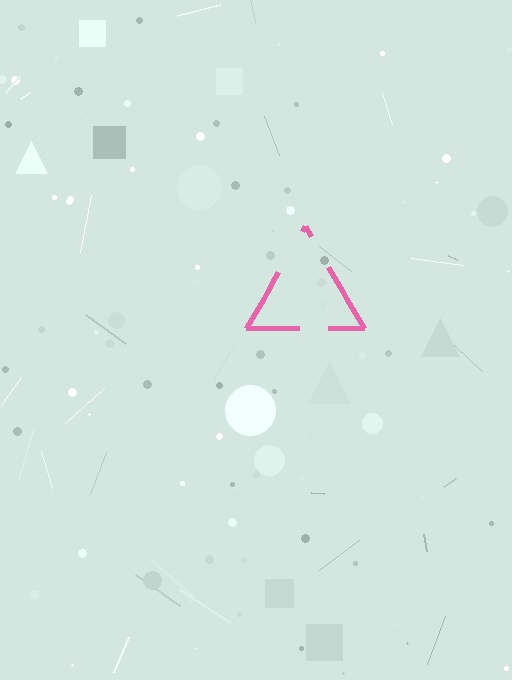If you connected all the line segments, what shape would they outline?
They would outline a triangle.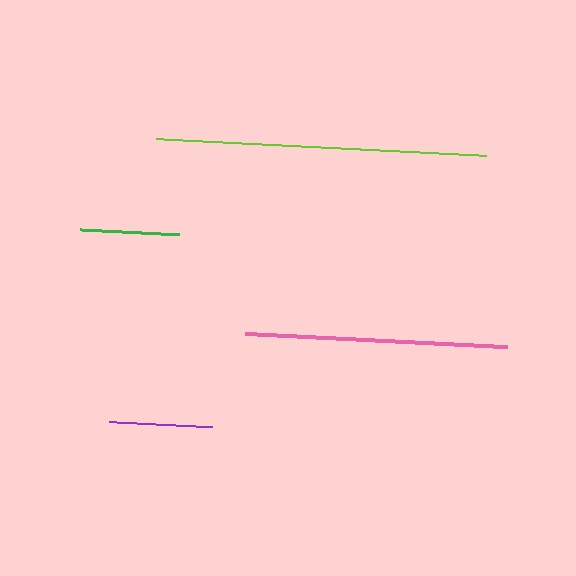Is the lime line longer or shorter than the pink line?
The lime line is longer than the pink line.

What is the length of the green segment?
The green segment is approximately 99 pixels long.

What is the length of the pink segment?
The pink segment is approximately 264 pixels long.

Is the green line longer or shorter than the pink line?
The pink line is longer than the green line.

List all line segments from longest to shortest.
From longest to shortest: lime, pink, purple, green.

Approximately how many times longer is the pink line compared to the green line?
The pink line is approximately 2.7 times the length of the green line.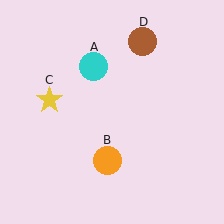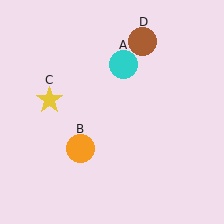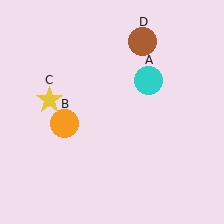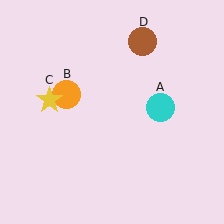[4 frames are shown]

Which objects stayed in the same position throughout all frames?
Yellow star (object C) and brown circle (object D) remained stationary.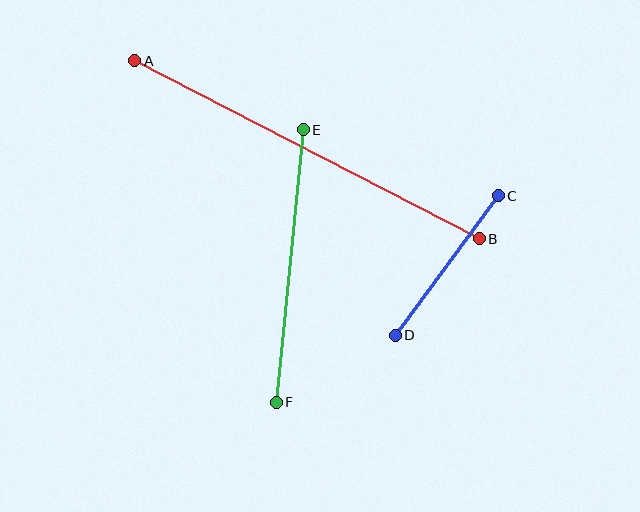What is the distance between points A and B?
The distance is approximately 388 pixels.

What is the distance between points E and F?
The distance is approximately 274 pixels.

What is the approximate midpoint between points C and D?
The midpoint is at approximately (447, 265) pixels.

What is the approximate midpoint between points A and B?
The midpoint is at approximately (307, 150) pixels.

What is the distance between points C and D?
The distance is approximately 173 pixels.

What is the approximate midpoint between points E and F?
The midpoint is at approximately (290, 266) pixels.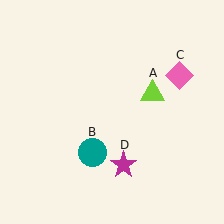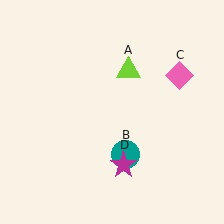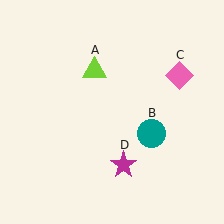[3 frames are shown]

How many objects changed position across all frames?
2 objects changed position: lime triangle (object A), teal circle (object B).